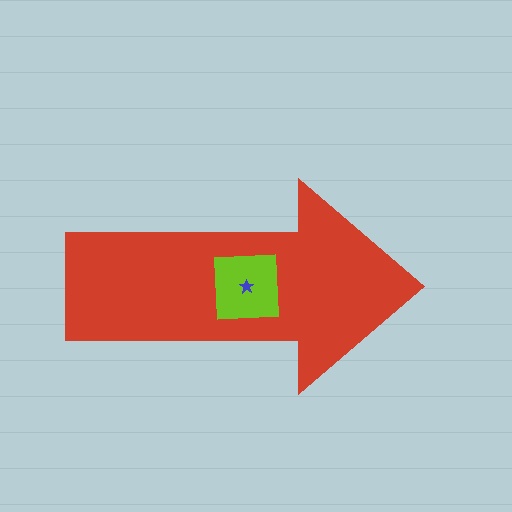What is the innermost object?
The blue star.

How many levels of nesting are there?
3.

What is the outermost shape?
The red arrow.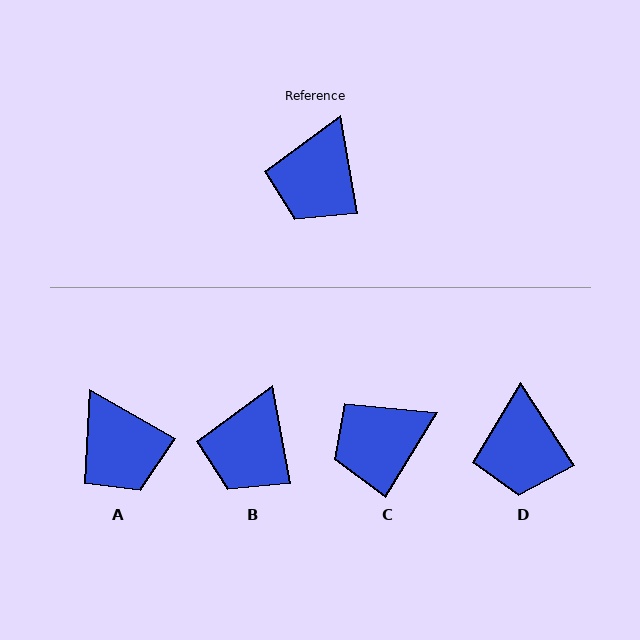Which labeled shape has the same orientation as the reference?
B.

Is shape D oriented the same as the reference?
No, it is off by about 22 degrees.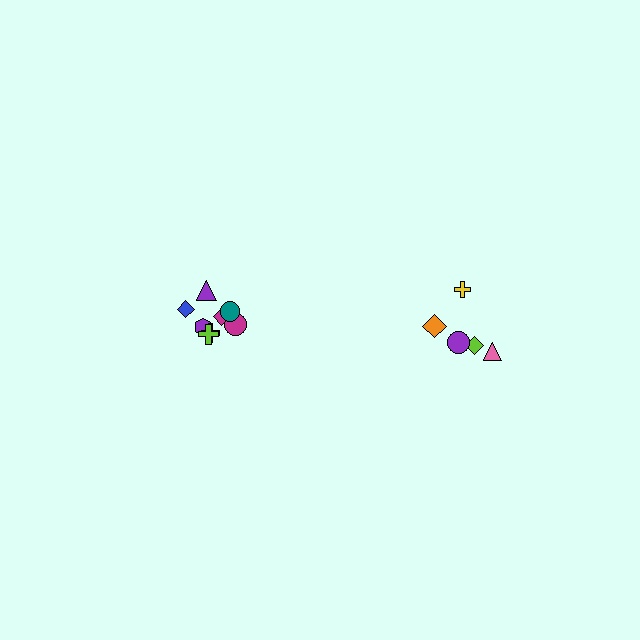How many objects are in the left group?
There are 8 objects.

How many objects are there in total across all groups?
There are 13 objects.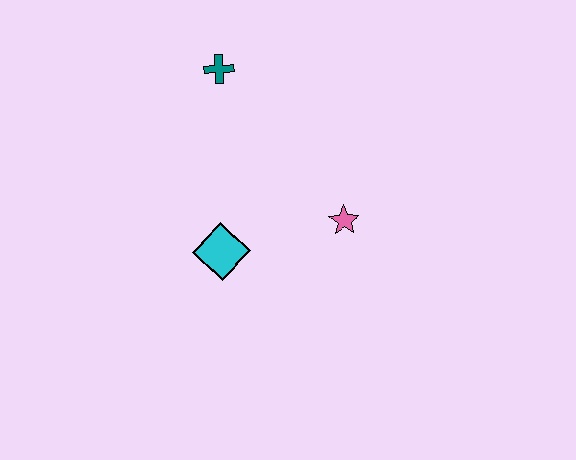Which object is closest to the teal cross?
The cyan diamond is closest to the teal cross.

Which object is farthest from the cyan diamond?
The teal cross is farthest from the cyan diamond.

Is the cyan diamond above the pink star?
No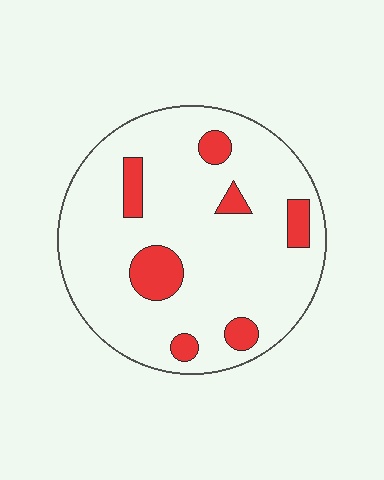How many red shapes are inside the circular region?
7.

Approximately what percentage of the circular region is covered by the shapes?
Approximately 15%.